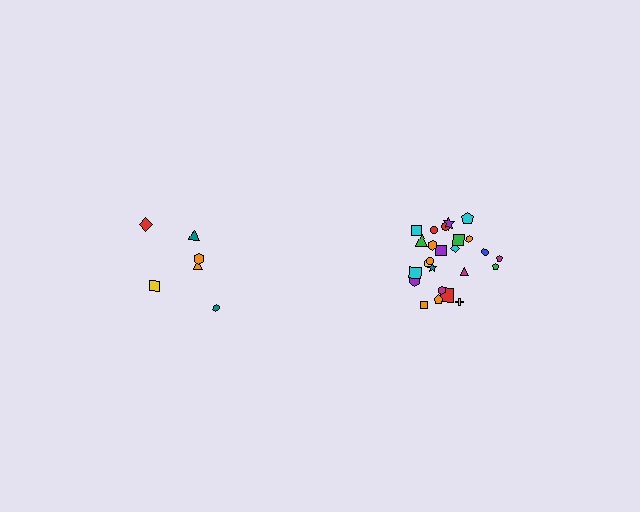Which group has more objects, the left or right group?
The right group.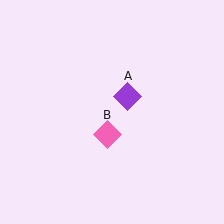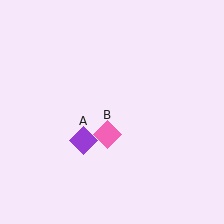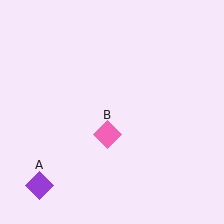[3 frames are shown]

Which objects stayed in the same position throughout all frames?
Pink diamond (object B) remained stationary.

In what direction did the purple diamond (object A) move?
The purple diamond (object A) moved down and to the left.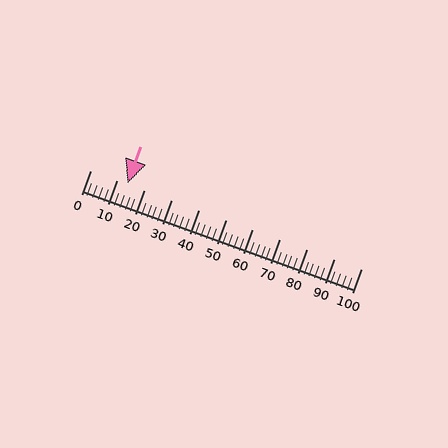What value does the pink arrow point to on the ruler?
The pink arrow points to approximately 14.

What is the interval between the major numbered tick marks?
The major tick marks are spaced 10 units apart.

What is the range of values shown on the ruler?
The ruler shows values from 0 to 100.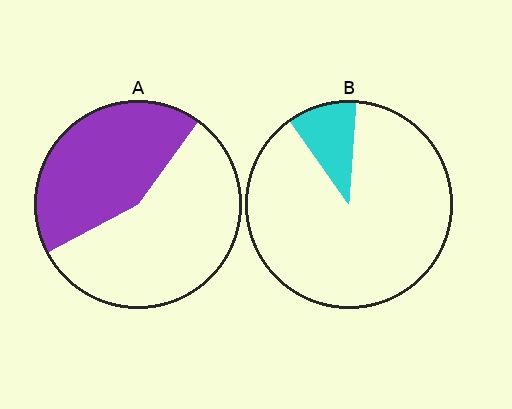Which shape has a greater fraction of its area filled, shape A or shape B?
Shape A.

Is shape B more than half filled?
No.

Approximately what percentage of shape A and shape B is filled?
A is approximately 45% and B is approximately 10%.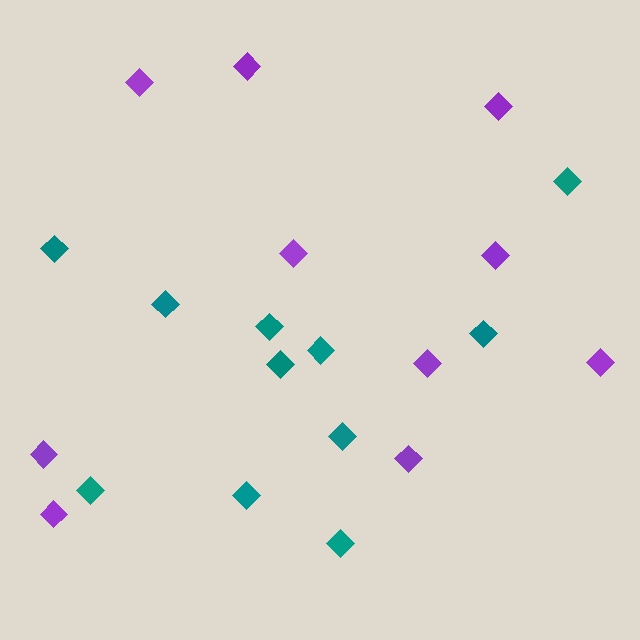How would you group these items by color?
There are 2 groups: one group of teal diamonds (11) and one group of purple diamonds (10).